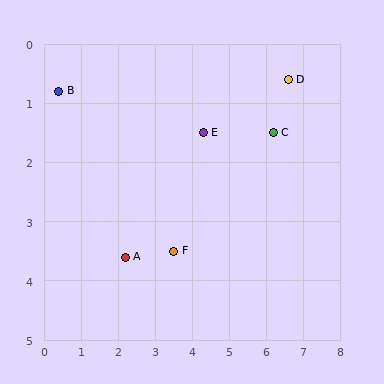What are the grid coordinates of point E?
Point E is at approximately (4.3, 1.5).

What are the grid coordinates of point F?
Point F is at approximately (3.5, 3.5).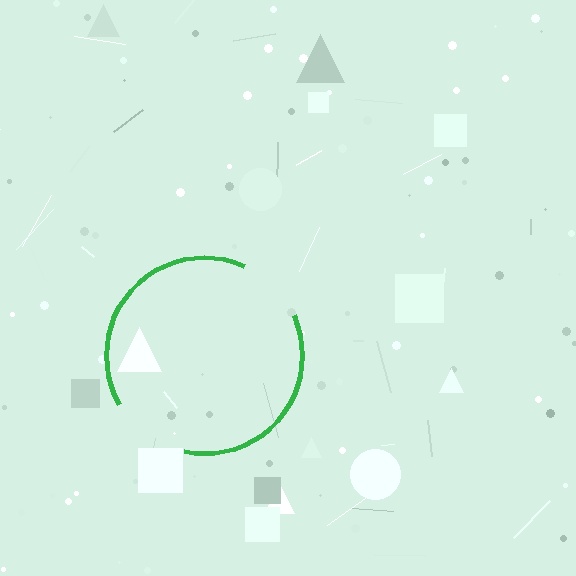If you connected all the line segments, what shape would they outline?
They would outline a circle.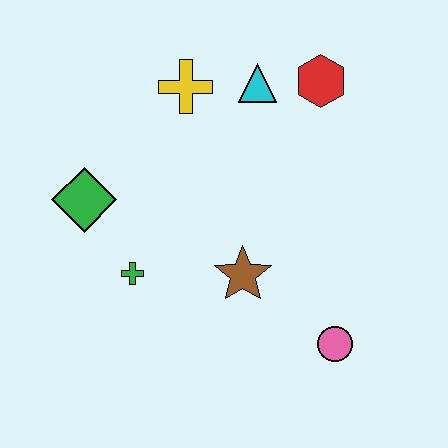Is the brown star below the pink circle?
No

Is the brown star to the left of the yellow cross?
No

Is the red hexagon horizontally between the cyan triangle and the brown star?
No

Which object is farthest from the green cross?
The red hexagon is farthest from the green cross.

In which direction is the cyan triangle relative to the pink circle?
The cyan triangle is above the pink circle.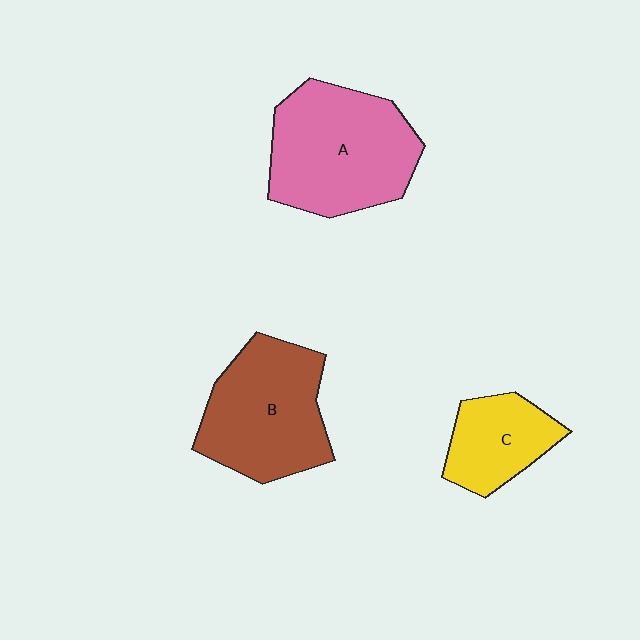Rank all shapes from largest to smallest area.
From largest to smallest: A (pink), B (brown), C (yellow).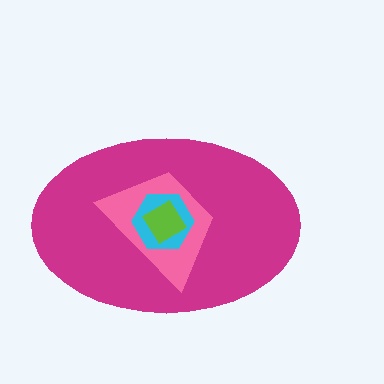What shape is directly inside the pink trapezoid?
The cyan hexagon.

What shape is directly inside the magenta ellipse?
The pink trapezoid.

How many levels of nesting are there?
4.